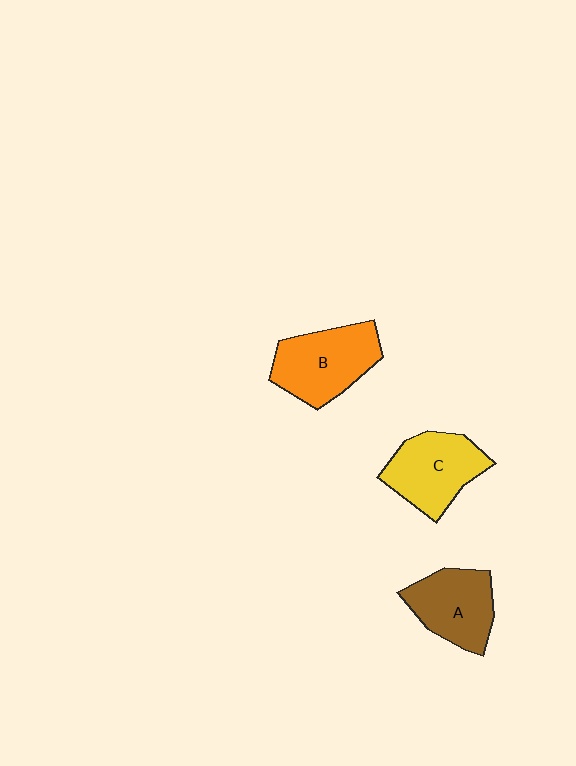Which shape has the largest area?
Shape B (orange).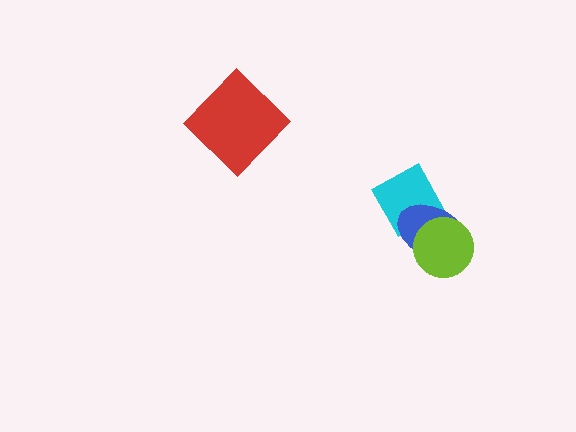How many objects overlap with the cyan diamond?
2 objects overlap with the cyan diamond.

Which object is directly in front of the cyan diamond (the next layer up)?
The blue ellipse is directly in front of the cyan diamond.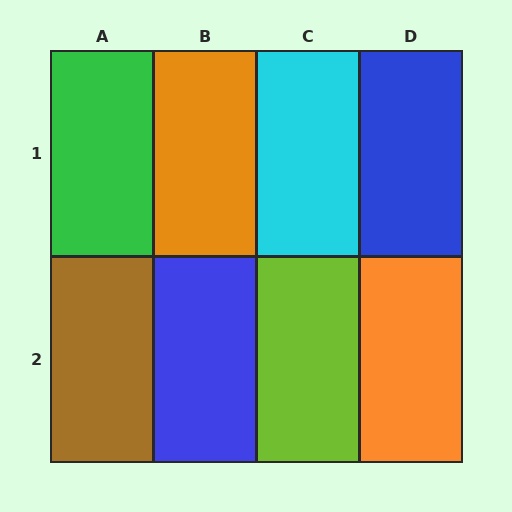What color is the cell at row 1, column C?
Cyan.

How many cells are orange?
2 cells are orange.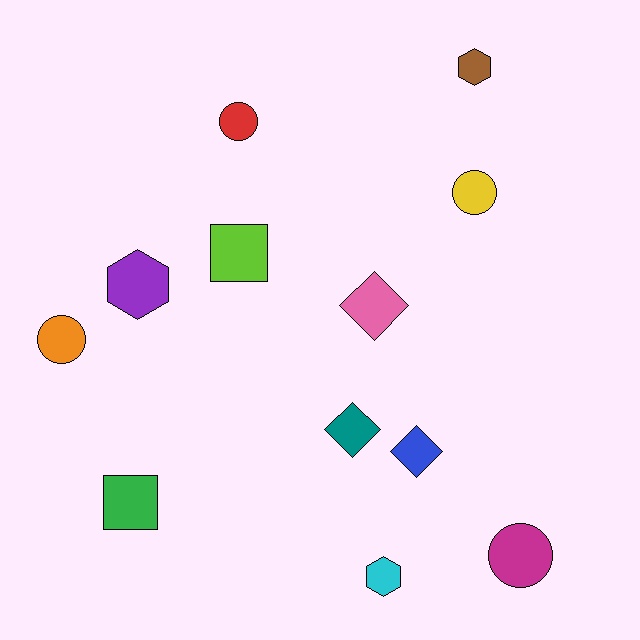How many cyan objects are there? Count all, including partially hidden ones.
There is 1 cyan object.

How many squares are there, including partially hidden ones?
There are 2 squares.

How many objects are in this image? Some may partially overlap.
There are 12 objects.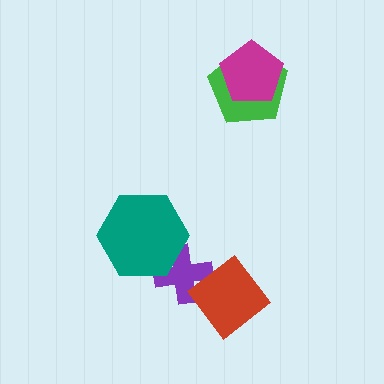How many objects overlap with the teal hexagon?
1 object overlaps with the teal hexagon.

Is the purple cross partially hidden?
Yes, it is partially covered by another shape.